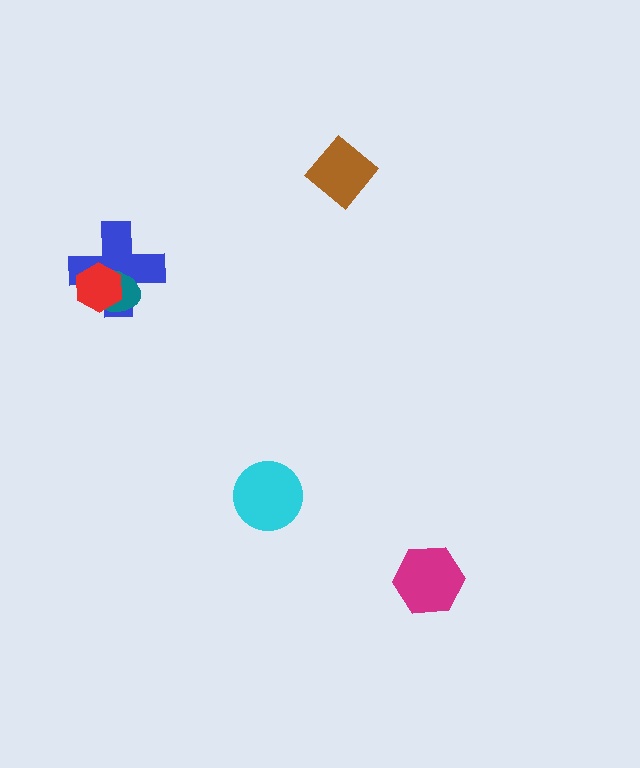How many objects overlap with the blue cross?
2 objects overlap with the blue cross.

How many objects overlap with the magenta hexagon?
0 objects overlap with the magenta hexagon.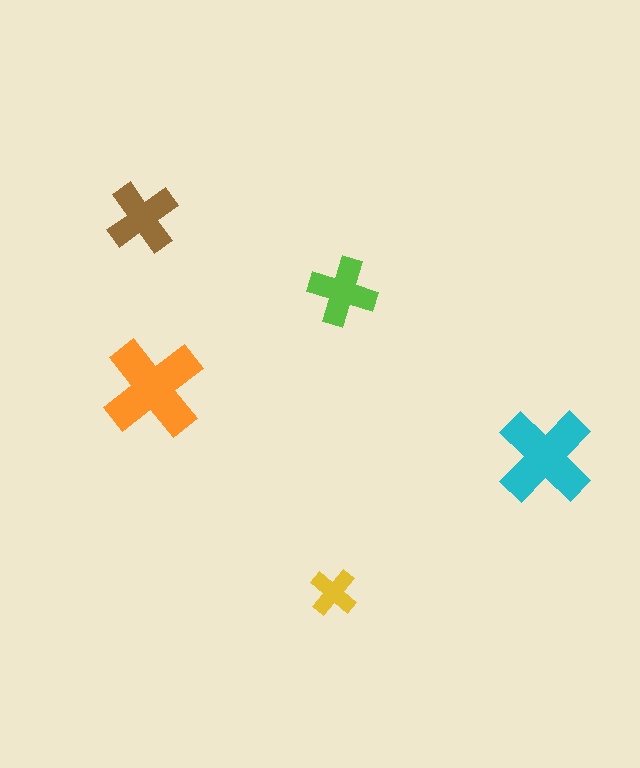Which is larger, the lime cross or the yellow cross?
The lime one.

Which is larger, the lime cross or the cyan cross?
The cyan one.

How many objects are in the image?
There are 5 objects in the image.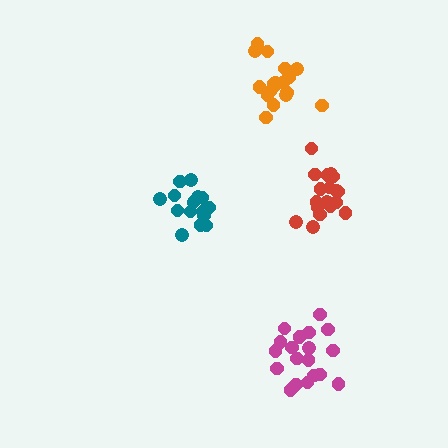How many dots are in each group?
Group 1: 16 dots, Group 2: 21 dots, Group 3: 20 dots, Group 4: 18 dots (75 total).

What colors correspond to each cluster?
The clusters are colored: teal, red, magenta, orange.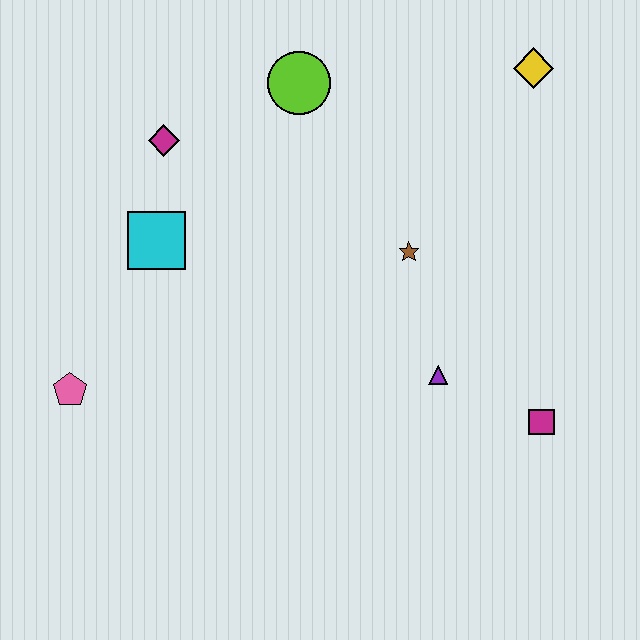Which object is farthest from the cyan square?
The magenta square is farthest from the cyan square.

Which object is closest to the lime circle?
The magenta diamond is closest to the lime circle.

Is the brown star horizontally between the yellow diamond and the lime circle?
Yes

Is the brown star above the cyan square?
No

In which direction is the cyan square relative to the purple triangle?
The cyan square is to the left of the purple triangle.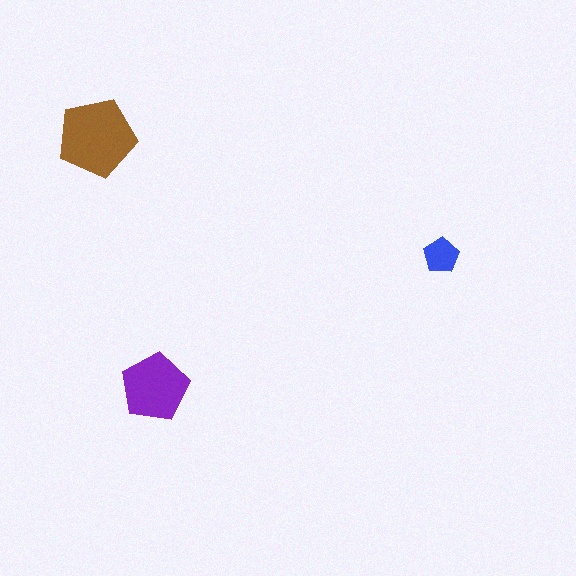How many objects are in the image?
There are 3 objects in the image.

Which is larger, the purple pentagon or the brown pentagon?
The brown one.